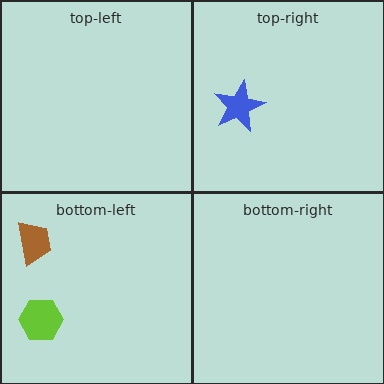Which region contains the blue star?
The top-right region.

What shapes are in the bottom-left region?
The brown trapezoid, the lime hexagon.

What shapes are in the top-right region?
The blue star.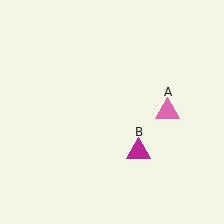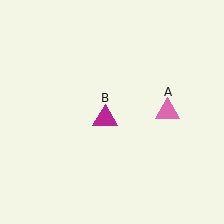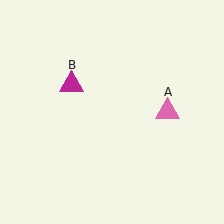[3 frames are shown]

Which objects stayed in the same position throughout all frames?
Pink triangle (object A) remained stationary.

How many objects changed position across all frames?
1 object changed position: magenta triangle (object B).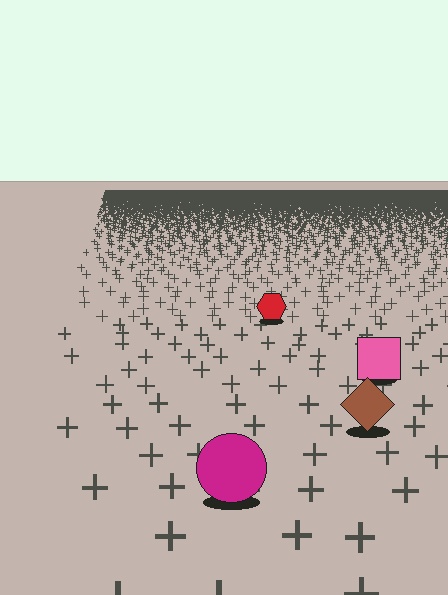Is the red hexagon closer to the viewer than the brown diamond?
No. The brown diamond is closer — you can tell from the texture gradient: the ground texture is coarser near it.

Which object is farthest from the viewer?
The red hexagon is farthest from the viewer. It appears smaller and the ground texture around it is denser.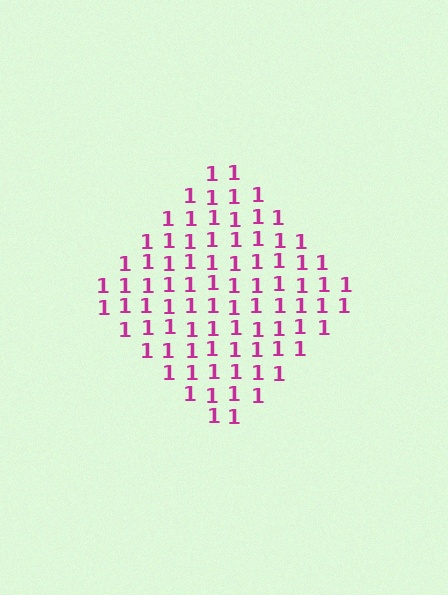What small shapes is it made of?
It is made of small digit 1's.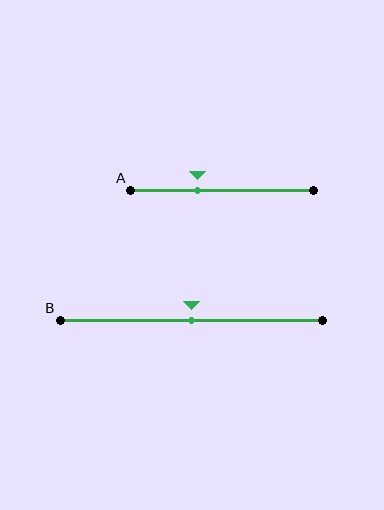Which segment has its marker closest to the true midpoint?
Segment B has its marker closest to the true midpoint.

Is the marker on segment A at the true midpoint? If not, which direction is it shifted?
No, the marker on segment A is shifted to the left by about 13% of the segment length.